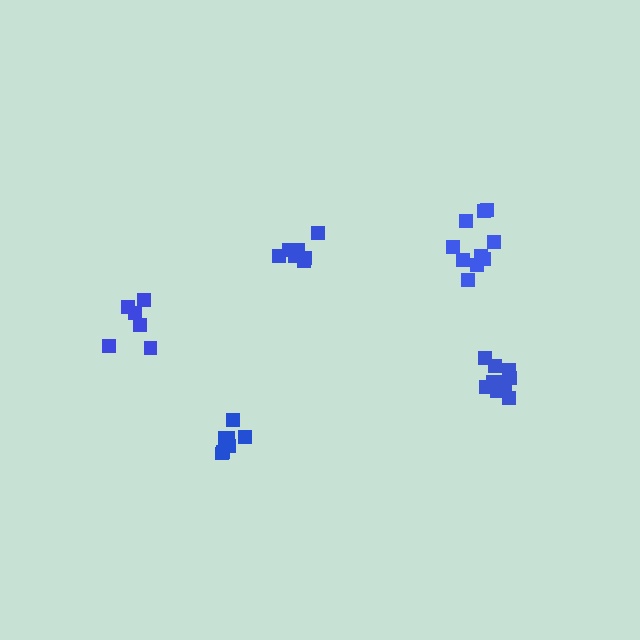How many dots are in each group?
Group 1: 7 dots, Group 2: 8 dots, Group 3: 10 dots, Group 4: 10 dots, Group 5: 6 dots (41 total).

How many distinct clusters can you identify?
There are 5 distinct clusters.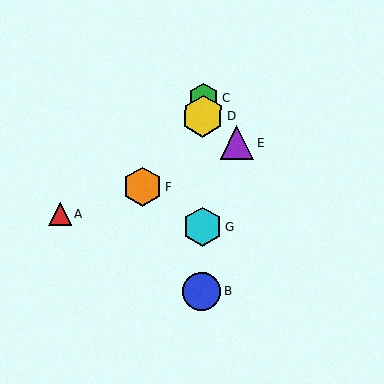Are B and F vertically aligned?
No, B is at x≈202 and F is at x≈142.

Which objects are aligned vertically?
Objects B, C, D, G are aligned vertically.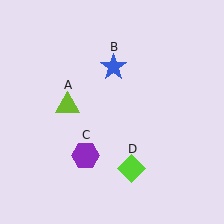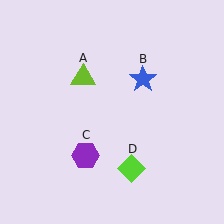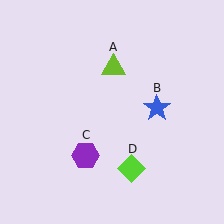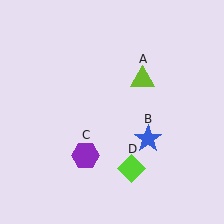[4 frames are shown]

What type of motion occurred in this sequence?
The lime triangle (object A), blue star (object B) rotated clockwise around the center of the scene.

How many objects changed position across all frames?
2 objects changed position: lime triangle (object A), blue star (object B).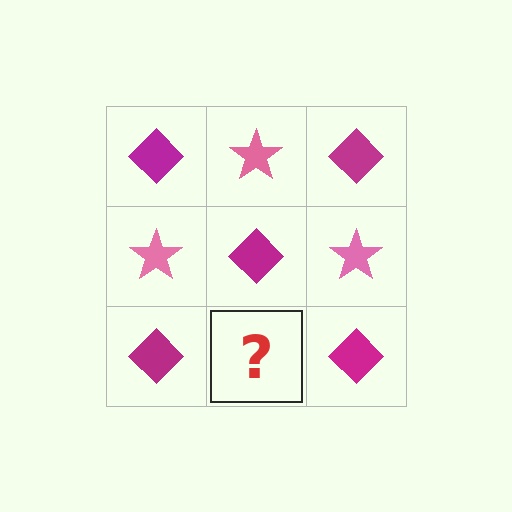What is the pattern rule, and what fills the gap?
The rule is that it alternates magenta diamond and pink star in a checkerboard pattern. The gap should be filled with a pink star.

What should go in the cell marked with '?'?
The missing cell should contain a pink star.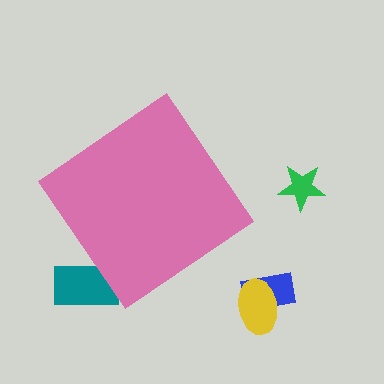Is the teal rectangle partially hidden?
Yes, the teal rectangle is partially hidden behind the pink diamond.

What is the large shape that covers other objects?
A pink diamond.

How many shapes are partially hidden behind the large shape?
1 shape is partially hidden.